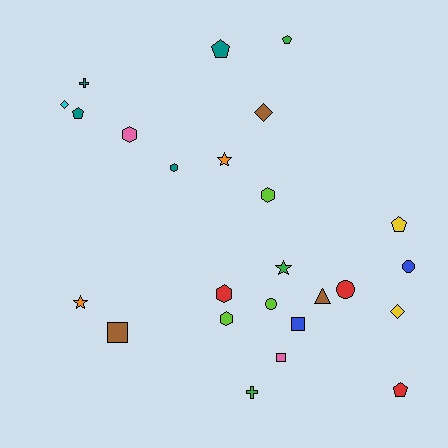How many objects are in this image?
There are 25 objects.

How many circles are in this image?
There are 3 circles.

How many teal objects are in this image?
There are 4 teal objects.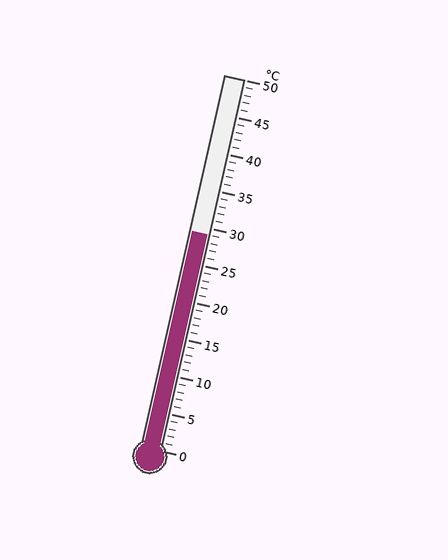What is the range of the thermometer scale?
The thermometer scale ranges from 0°C to 50°C.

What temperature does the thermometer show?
The thermometer shows approximately 29°C.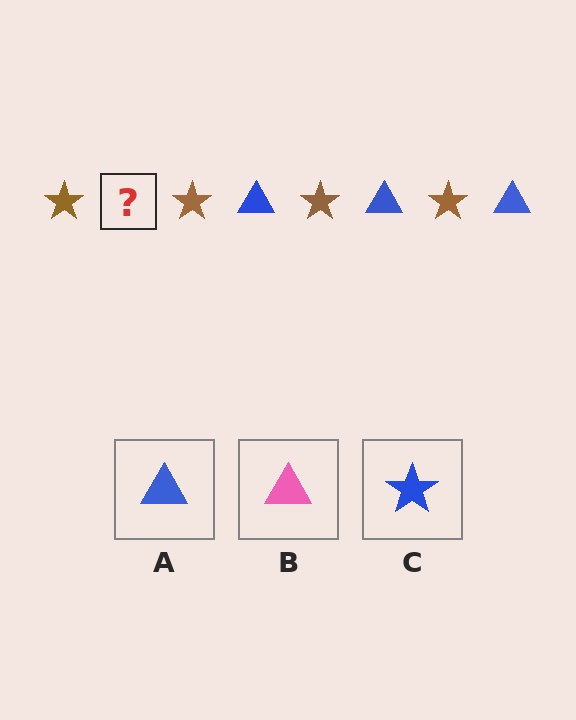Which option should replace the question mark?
Option A.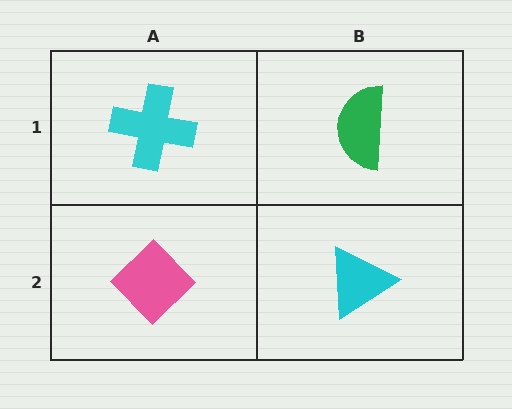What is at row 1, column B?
A green semicircle.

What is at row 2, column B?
A cyan triangle.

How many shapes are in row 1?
2 shapes.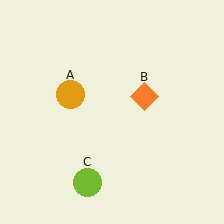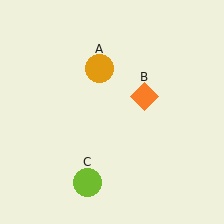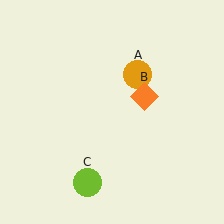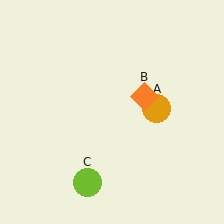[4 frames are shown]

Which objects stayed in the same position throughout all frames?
Orange diamond (object B) and lime circle (object C) remained stationary.